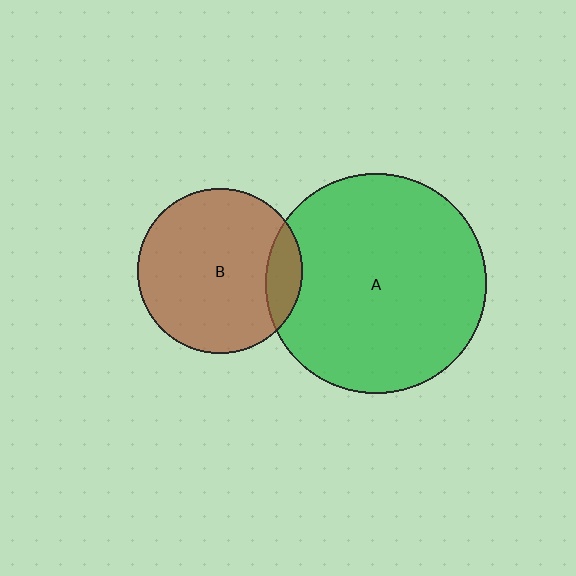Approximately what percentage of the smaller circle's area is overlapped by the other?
Approximately 10%.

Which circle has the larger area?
Circle A (green).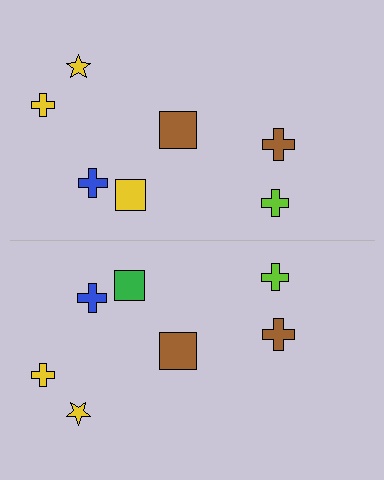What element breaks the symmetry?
The green square on the bottom side breaks the symmetry — its mirror counterpart is yellow.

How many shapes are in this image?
There are 14 shapes in this image.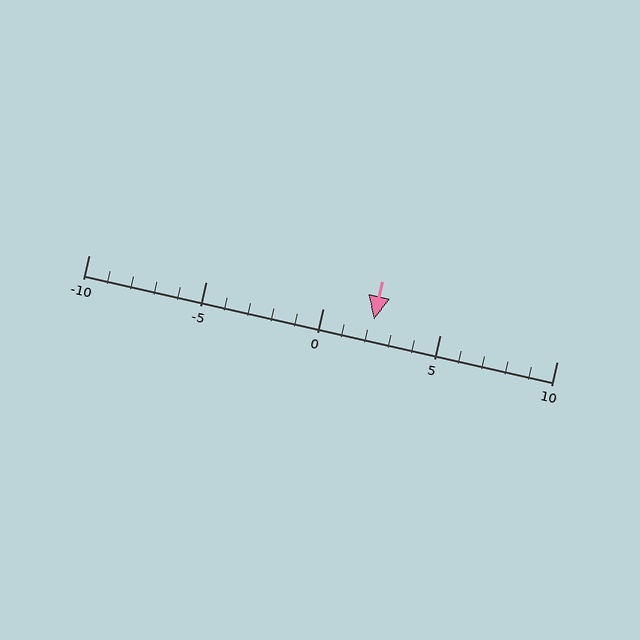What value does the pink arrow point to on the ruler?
The pink arrow points to approximately 2.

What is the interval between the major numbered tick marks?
The major tick marks are spaced 5 units apart.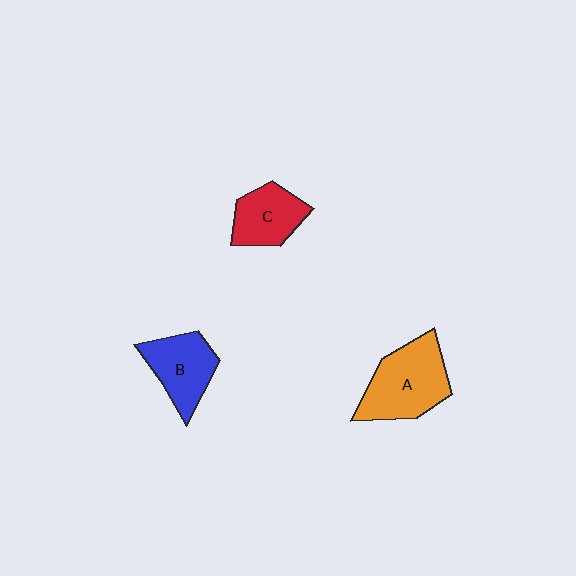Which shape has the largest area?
Shape A (orange).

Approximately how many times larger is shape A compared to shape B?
Approximately 1.4 times.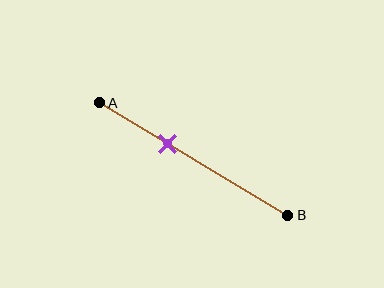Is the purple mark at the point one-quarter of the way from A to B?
No, the mark is at about 35% from A, not at the 25% one-quarter point.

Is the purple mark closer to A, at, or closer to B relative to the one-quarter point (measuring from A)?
The purple mark is closer to point B than the one-quarter point of segment AB.